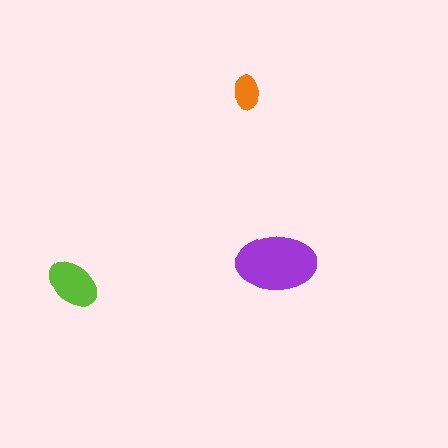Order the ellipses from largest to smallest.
the purple one, the lime one, the orange one.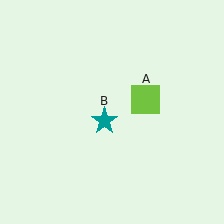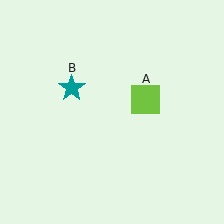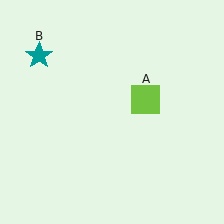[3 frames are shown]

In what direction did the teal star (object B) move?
The teal star (object B) moved up and to the left.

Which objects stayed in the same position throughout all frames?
Lime square (object A) remained stationary.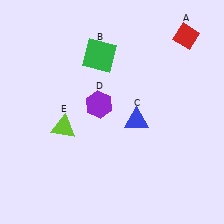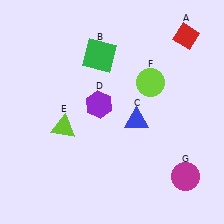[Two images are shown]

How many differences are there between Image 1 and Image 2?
There are 2 differences between the two images.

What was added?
A lime circle (F), a magenta circle (G) were added in Image 2.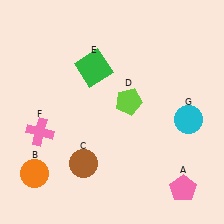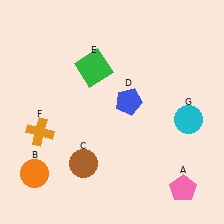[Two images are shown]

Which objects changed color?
D changed from lime to blue. F changed from pink to orange.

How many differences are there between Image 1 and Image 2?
There are 2 differences between the two images.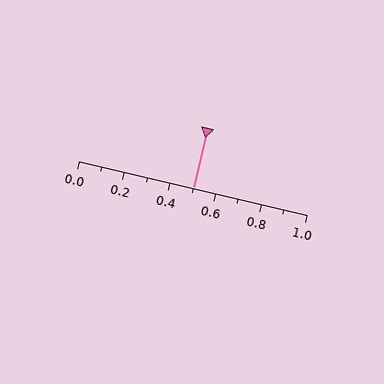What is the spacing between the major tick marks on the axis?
The major ticks are spaced 0.2 apart.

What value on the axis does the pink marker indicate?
The marker indicates approximately 0.5.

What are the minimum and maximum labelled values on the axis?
The axis runs from 0.0 to 1.0.